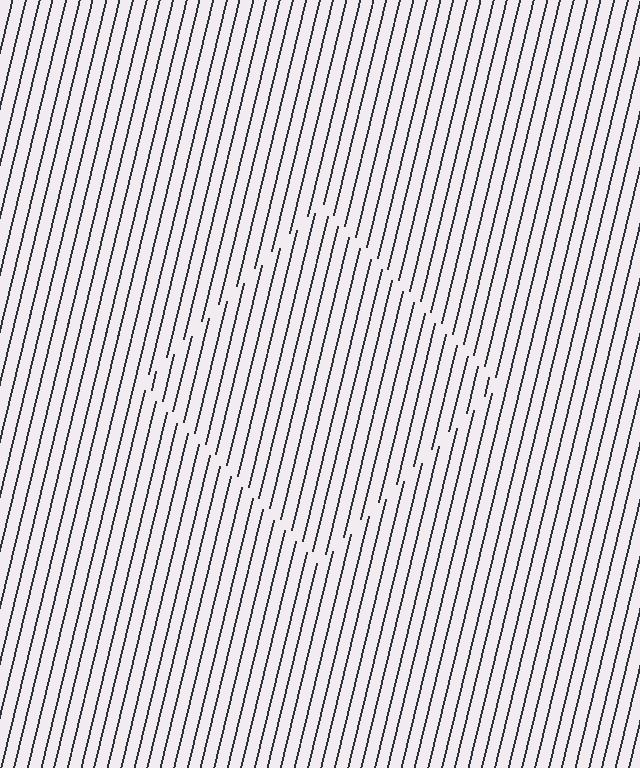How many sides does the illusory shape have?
4 sides — the line-ends trace a square.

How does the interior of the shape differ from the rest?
The interior of the shape contains the same grating, shifted by half a period — the contour is defined by the phase discontinuity where line-ends from the inner and outer gratings abut.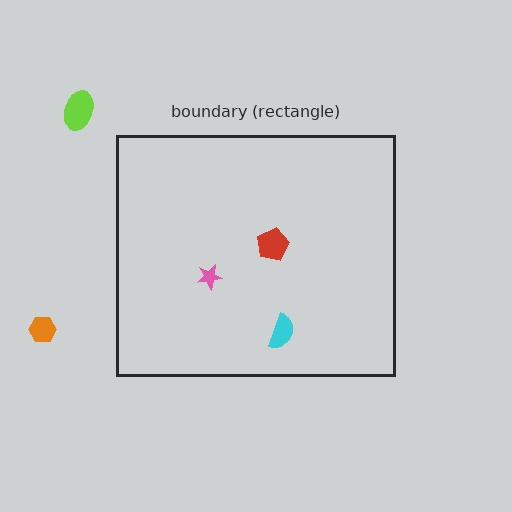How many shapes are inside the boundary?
3 inside, 2 outside.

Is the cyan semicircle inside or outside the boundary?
Inside.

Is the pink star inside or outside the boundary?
Inside.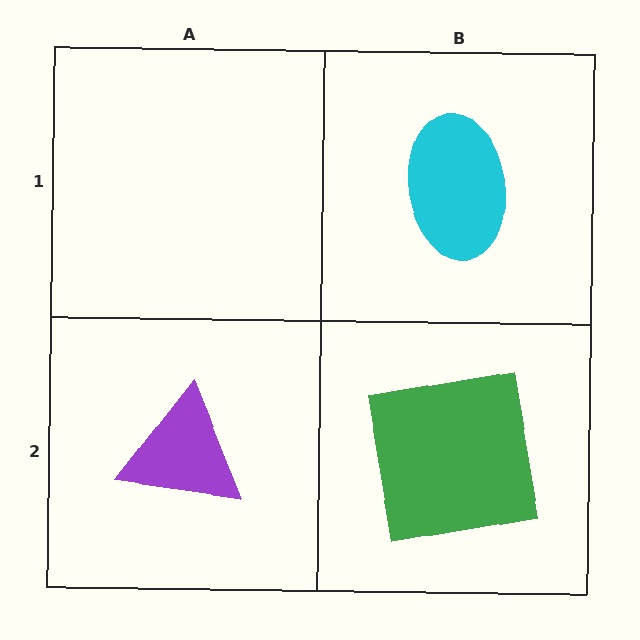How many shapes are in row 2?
2 shapes.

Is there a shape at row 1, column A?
No, that cell is empty.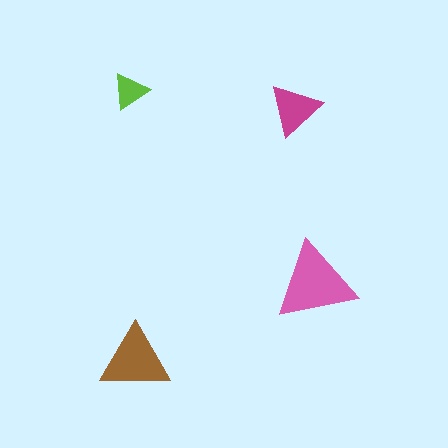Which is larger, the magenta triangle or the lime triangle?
The magenta one.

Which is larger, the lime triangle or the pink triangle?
The pink one.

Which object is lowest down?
The brown triangle is bottommost.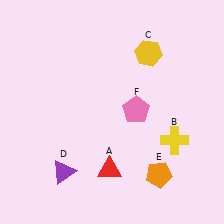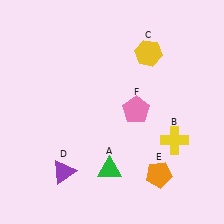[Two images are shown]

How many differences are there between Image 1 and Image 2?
There is 1 difference between the two images.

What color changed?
The triangle (A) changed from red in Image 1 to green in Image 2.